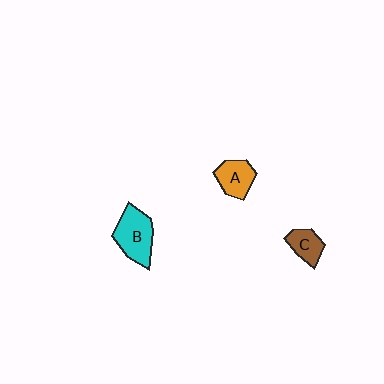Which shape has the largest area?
Shape B (cyan).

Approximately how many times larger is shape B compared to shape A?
Approximately 1.5 times.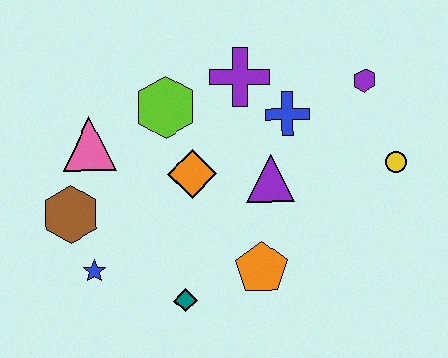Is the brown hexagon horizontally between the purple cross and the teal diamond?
No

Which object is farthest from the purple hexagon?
The blue star is farthest from the purple hexagon.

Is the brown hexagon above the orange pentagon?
Yes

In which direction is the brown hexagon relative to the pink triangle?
The brown hexagon is below the pink triangle.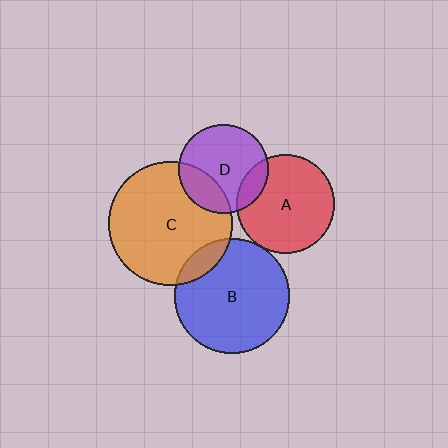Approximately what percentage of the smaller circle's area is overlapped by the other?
Approximately 10%.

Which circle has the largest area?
Circle C (orange).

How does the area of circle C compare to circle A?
Approximately 1.6 times.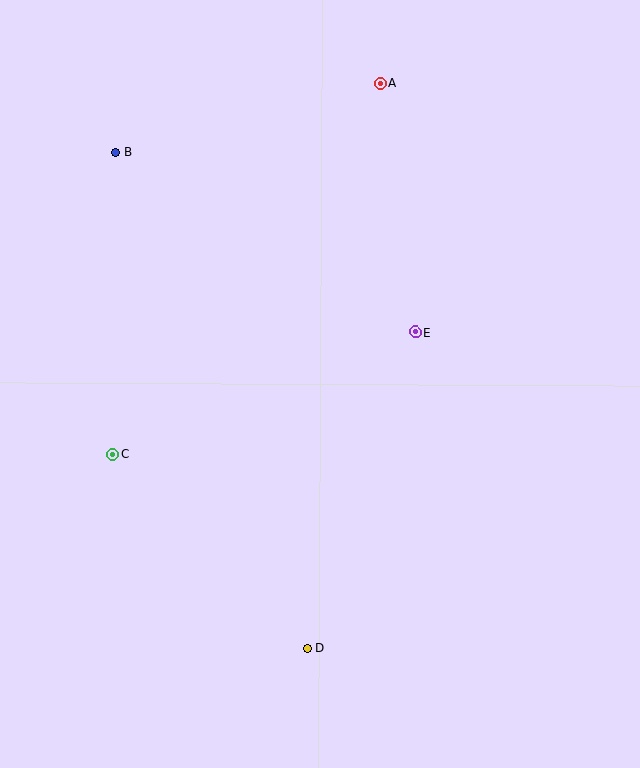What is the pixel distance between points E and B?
The distance between E and B is 349 pixels.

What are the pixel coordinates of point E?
Point E is at (415, 332).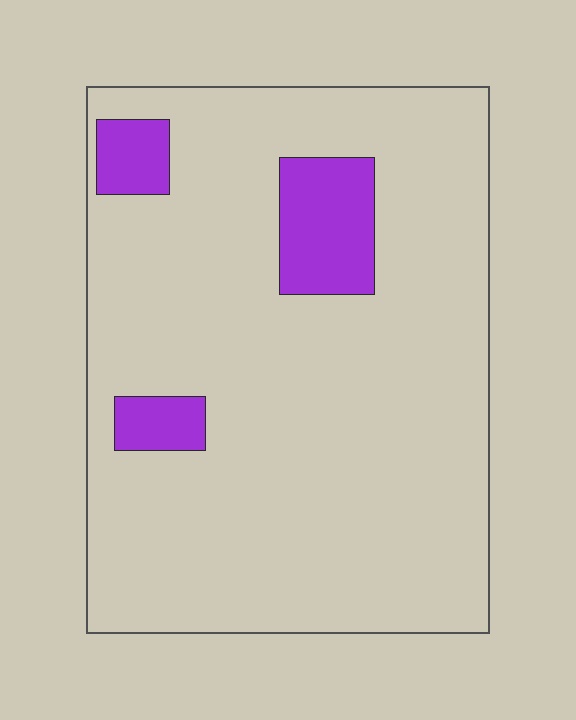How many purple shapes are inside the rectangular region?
3.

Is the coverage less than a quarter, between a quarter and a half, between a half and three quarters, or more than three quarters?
Less than a quarter.